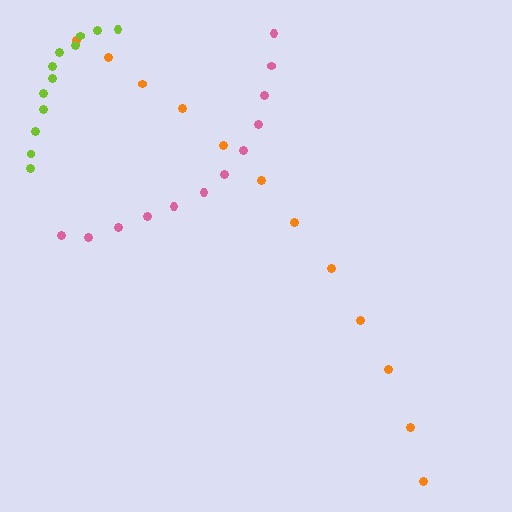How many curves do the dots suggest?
There are 3 distinct paths.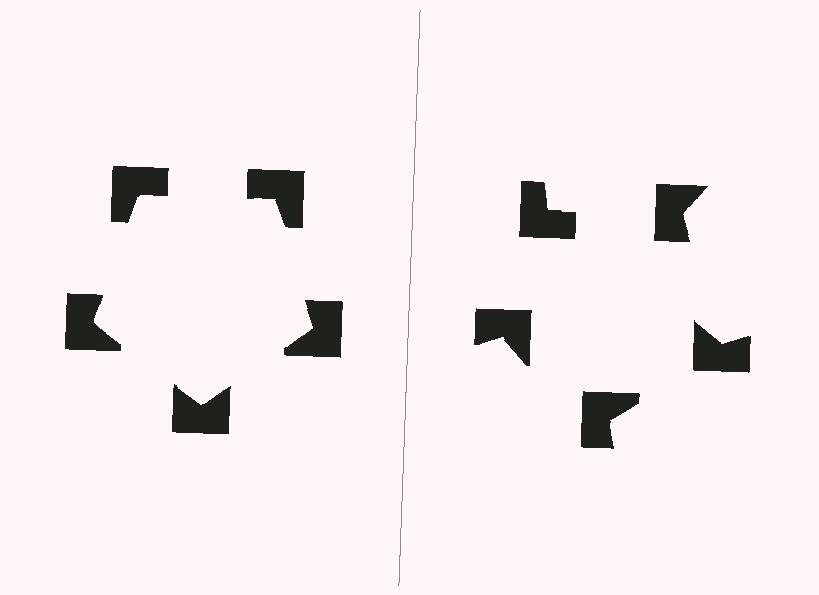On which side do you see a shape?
An illusory pentagon appears on the left side. On the right side the wedge cuts are rotated, so no coherent shape forms.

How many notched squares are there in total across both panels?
10 — 5 on each side.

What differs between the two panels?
The notched squares are positioned identically on both sides; only the wedge orientations differ. On the left they align to a pentagon; on the right they are misaligned.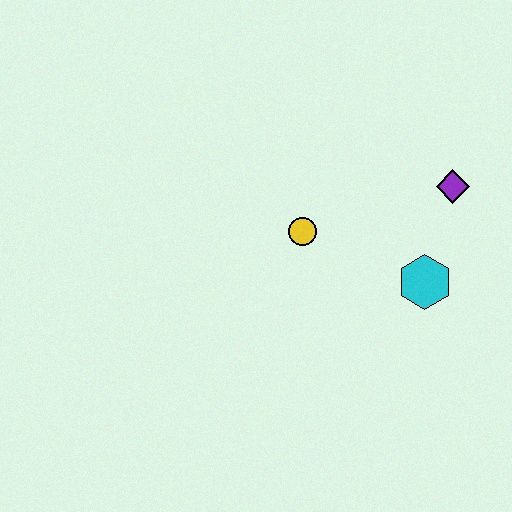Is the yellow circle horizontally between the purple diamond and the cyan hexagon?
No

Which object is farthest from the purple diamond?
The yellow circle is farthest from the purple diamond.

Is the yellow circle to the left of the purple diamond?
Yes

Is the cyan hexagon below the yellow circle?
Yes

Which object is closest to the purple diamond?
The cyan hexagon is closest to the purple diamond.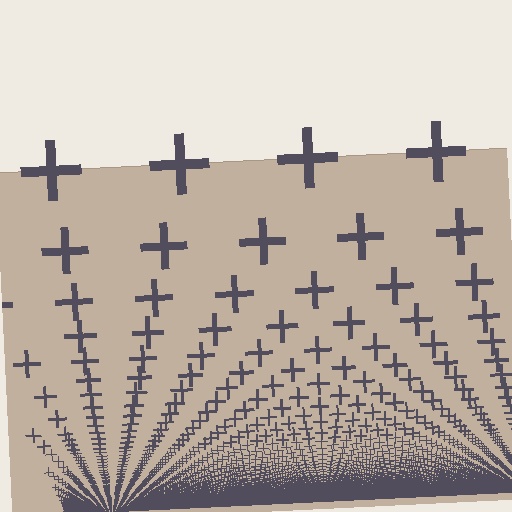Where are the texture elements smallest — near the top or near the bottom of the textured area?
Near the bottom.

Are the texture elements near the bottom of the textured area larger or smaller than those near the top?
Smaller. The gradient is inverted — elements near the bottom are smaller and denser.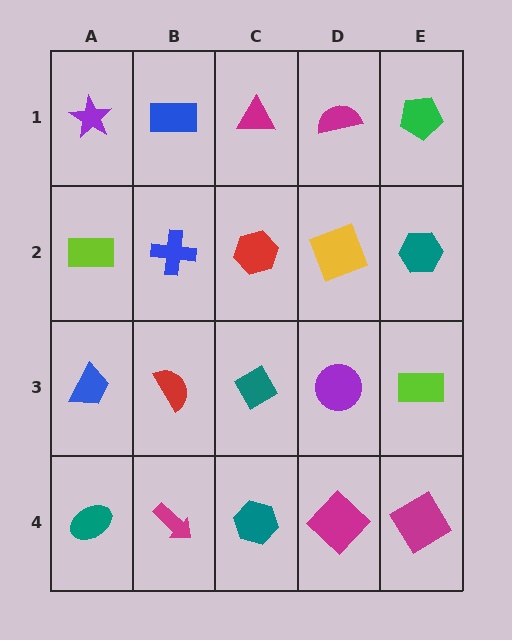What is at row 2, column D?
A yellow square.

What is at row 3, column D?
A purple circle.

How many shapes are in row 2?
5 shapes.